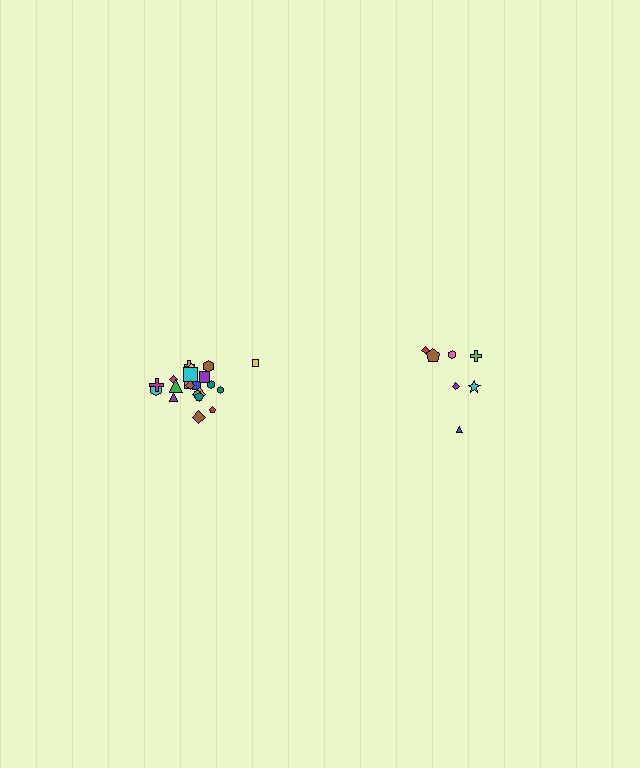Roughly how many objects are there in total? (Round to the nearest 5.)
Roughly 30 objects in total.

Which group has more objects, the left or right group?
The left group.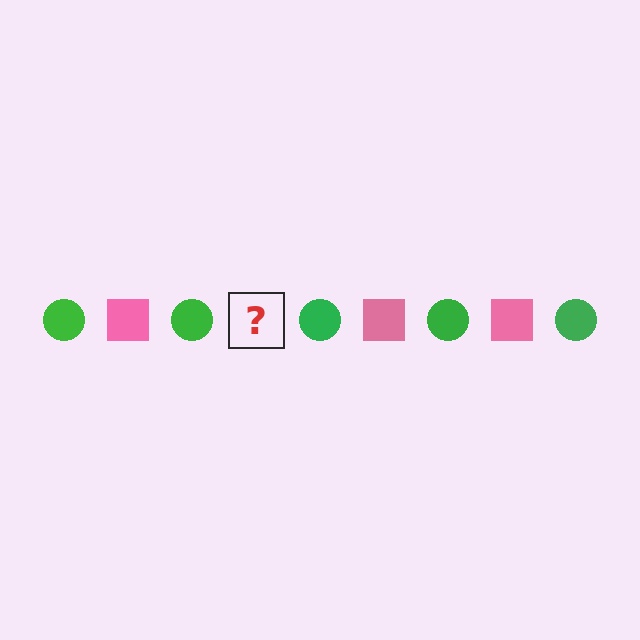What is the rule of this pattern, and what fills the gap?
The rule is that the pattern alternates between green circle and pink square. The gap should be filled with a pink square.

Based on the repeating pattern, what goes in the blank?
The blank should be a pink square.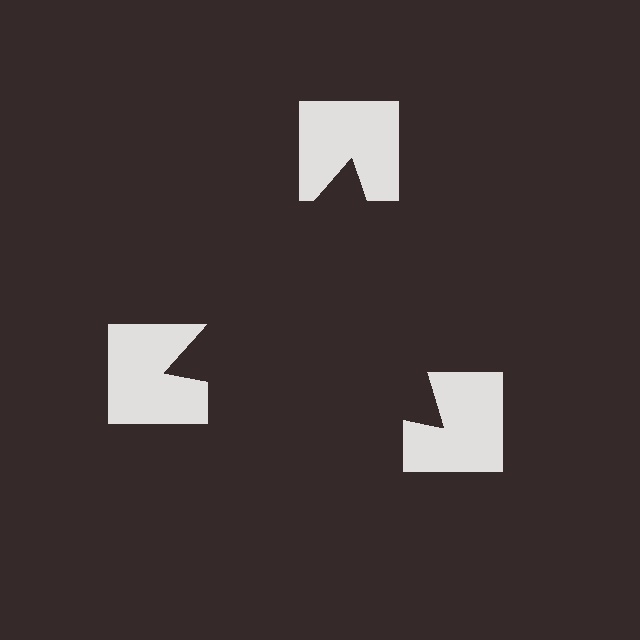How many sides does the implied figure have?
3 sides.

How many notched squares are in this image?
There are 3 — one at each vertex of the illusory triangle.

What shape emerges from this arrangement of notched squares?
An illusory triangle — its edges are inferred from the aligned wedge cuts in the notched squares, not physically drawn.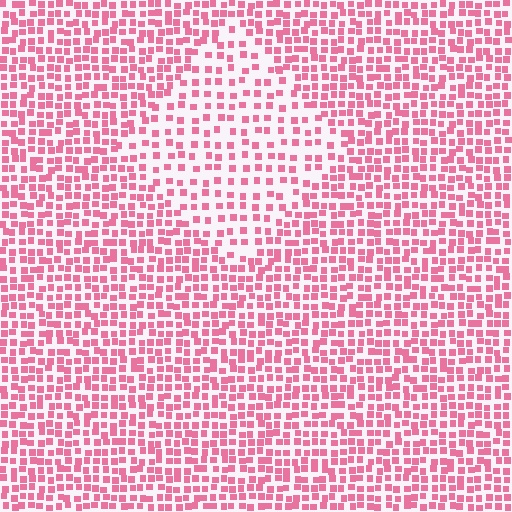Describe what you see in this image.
The image contains small pink elements arranged at two different densities. A diamond-shaped region is visible where the elements are less densely packed than the surrounding area.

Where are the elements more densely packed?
The elements are more densely packed outside the diamond boundary.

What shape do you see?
I see a diamond.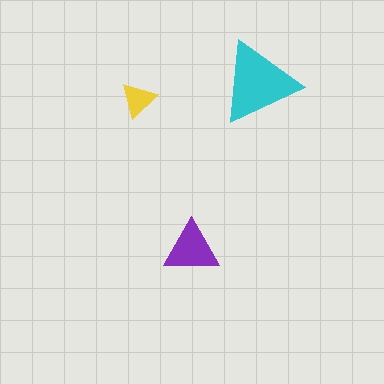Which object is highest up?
The cyan triangle is topmost.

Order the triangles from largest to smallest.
the cyan one, the purple one, the yellow one.